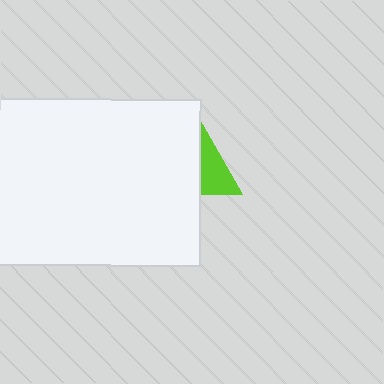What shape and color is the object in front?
The object in front is a white rectangle.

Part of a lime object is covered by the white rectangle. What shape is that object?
It is a triangle.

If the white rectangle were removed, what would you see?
You would see the complete lime triangle.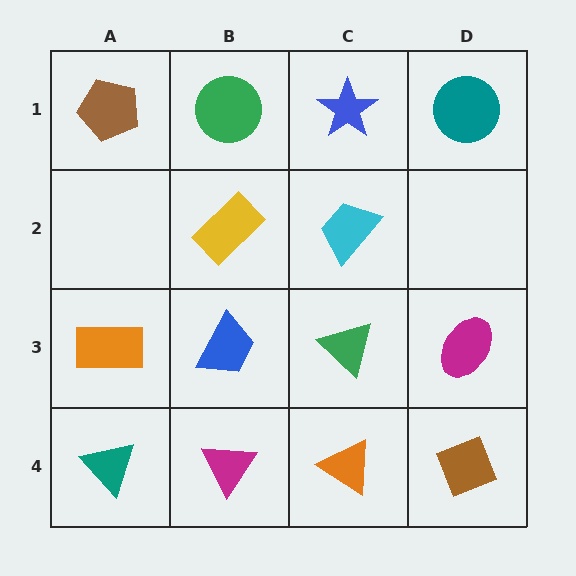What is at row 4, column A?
A teal triangle.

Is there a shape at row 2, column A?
No, that cell is empty.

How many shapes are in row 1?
4 shapes.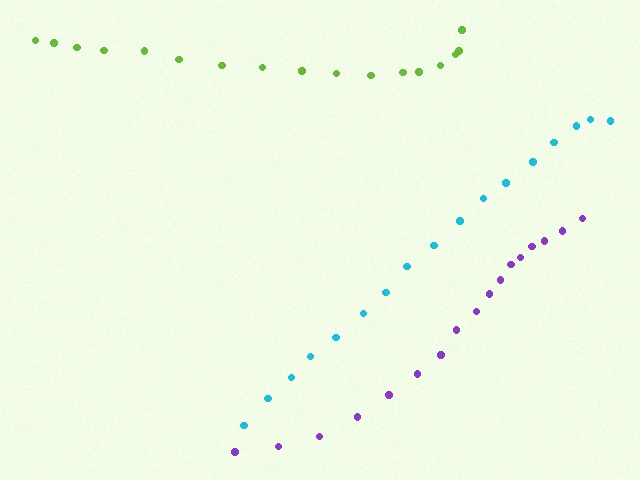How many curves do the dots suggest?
There are 3 distinct paths.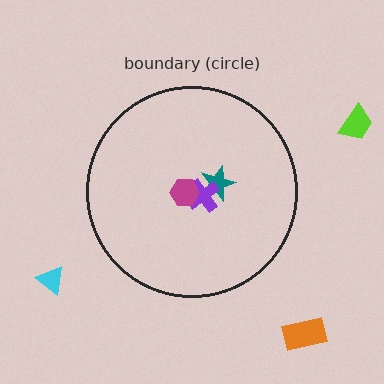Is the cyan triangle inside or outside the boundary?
Outside.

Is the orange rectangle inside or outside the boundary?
Outside.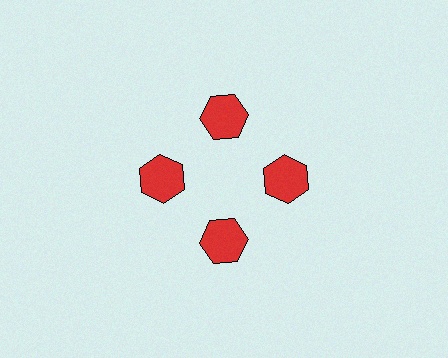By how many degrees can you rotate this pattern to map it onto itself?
The pattern maps onto itself every 90 degrees of rotation.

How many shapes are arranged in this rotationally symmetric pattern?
There are 4 shapes, arranged in 4 groups of 1.